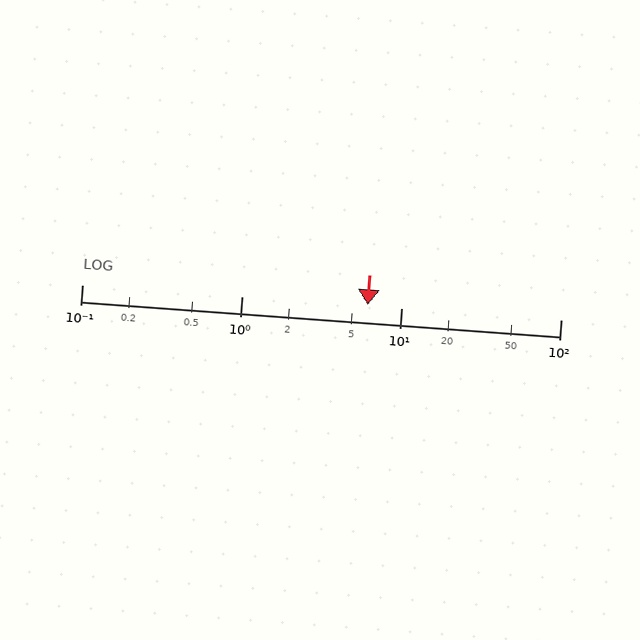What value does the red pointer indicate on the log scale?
The pointer indicates approximately 6.2.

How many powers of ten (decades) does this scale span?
The scale spans 3 decades, from 0.1 to 100.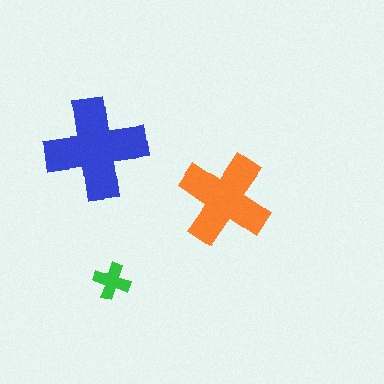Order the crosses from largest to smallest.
the blue one, the orange one, the green one.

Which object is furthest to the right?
The orange cross is rightmost.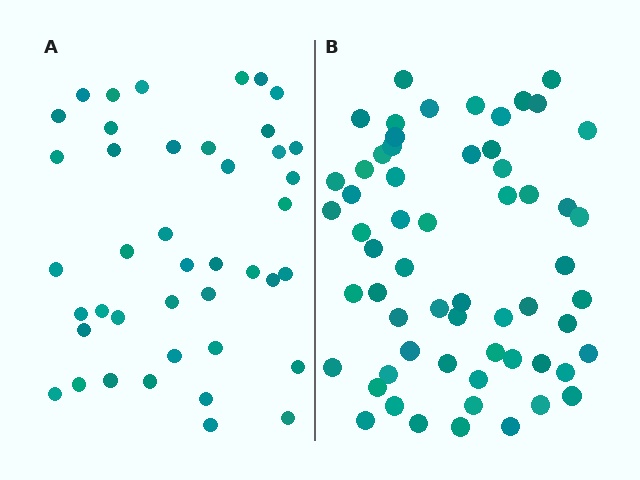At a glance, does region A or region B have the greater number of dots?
Region B (the right region) has more dots.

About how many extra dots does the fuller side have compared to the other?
Region B has approximately 20 more dots than region A.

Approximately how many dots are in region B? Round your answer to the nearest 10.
About 60 dots.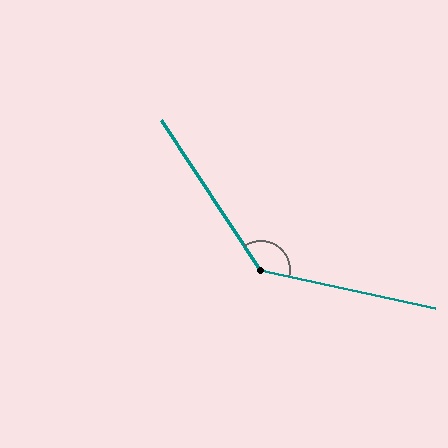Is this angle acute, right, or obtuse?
It is obtuse.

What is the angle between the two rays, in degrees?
Approximately 136 degrees.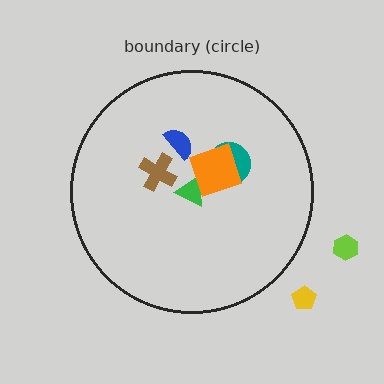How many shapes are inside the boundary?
5 inside, 2 outside.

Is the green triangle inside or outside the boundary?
Inside.